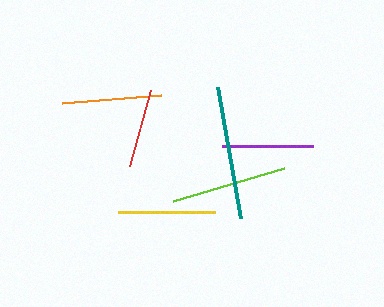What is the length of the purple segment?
The purple segment is approximately 91 pixels long.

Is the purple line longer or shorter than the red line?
The purple line is longer than the red line.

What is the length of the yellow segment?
The yellow segment is approximately 98 pixels long.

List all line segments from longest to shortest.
From longest to shortest: teal, lime, orange, yellow, purple, red.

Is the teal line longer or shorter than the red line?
The teal line is longer than the red line.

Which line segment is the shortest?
The red line is the shortest at approximately 79 pixels.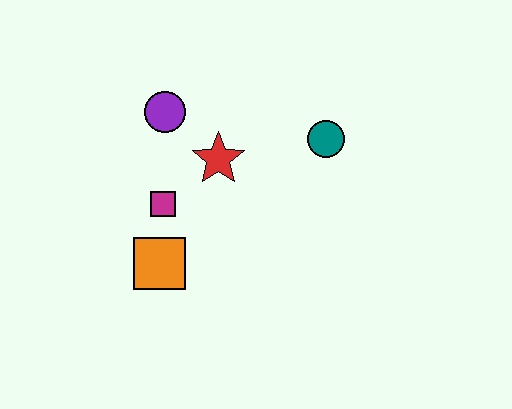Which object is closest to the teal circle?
The red star is closest to the teal circle.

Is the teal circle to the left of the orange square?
No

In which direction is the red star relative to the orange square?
The red star is above the orange square.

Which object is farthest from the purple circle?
The teal circle is farthest from the purple circle.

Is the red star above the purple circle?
No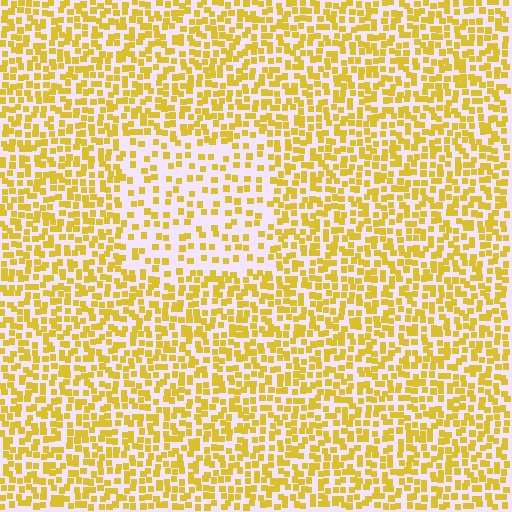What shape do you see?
I see a rectangle.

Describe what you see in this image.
The image contains small yellow elements arranged at two different densities. A rectangle-shaped region is visible where the elements are less densely packed than the surrounding area.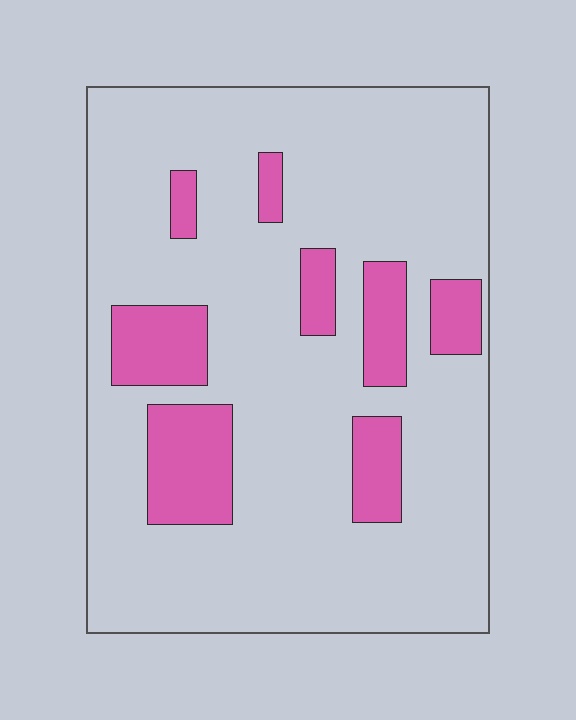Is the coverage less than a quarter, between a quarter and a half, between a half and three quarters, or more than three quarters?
Less than a quarter.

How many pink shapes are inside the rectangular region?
8.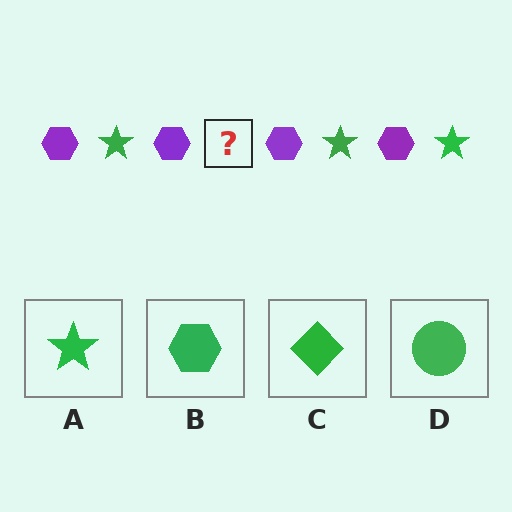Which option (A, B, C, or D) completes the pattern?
A.